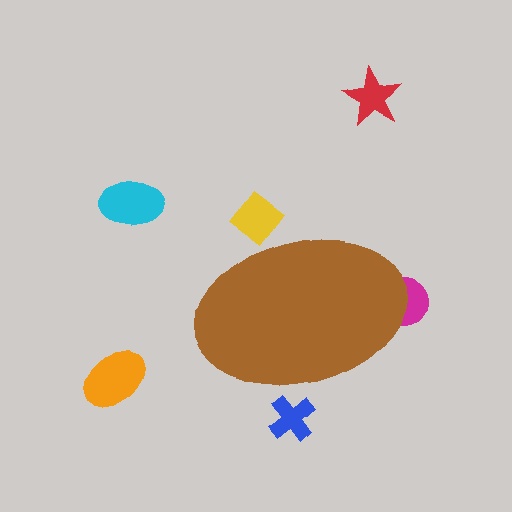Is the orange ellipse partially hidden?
No, the orange ellipse is fully visible.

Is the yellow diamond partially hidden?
Yes, the yellow diamond is partially hidden behind the brown ellipse.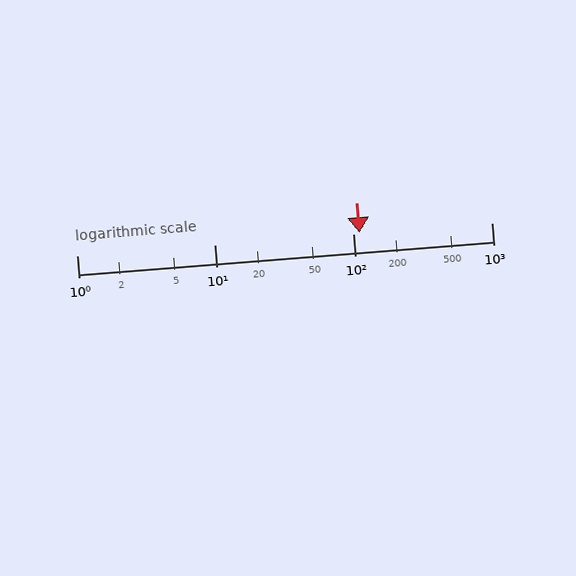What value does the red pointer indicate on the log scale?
The pointer indicates approximately 110.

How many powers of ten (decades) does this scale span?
The scale spans 3 decades, from 1 to 1000.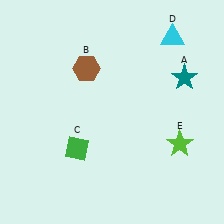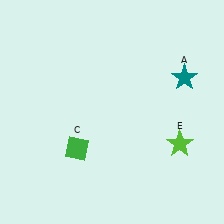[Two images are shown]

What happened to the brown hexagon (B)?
The brown hexagon (B) was removed in Image 2. It was in the top-left area of Image 1.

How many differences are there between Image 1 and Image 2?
There are 2 differences between the two images.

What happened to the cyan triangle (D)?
The cyan triangle (D) was removed in Image 2. It was in the top-right area of Image 1.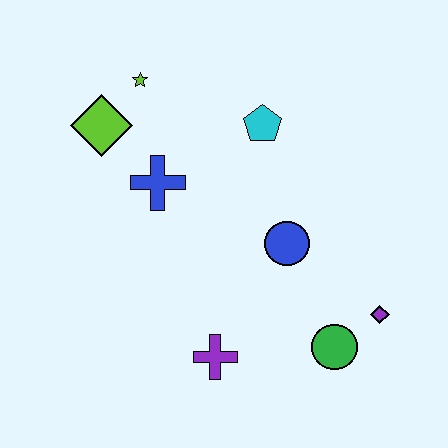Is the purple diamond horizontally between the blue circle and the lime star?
No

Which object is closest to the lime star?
The lime diamond is closest to the lime star.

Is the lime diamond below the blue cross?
No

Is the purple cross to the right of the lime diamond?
Yes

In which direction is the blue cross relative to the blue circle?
The blue cross is to the left of the blue circle.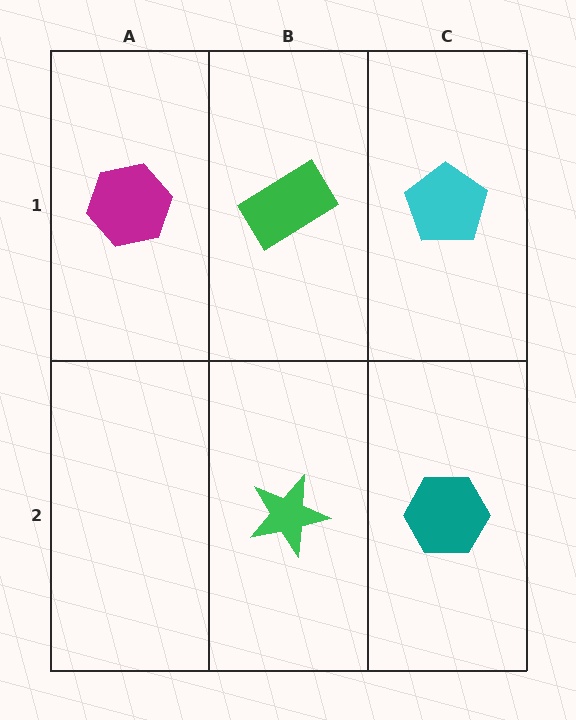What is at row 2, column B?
A green star.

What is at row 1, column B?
A green rectangle.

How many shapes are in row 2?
2 shapes.